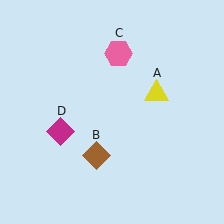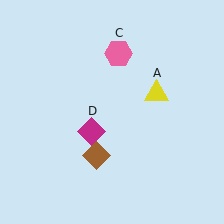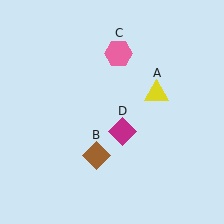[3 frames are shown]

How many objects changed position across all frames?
1 object changed position: magenta diamond (object D).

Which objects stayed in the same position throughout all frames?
Yellow triangle (object A) and brown diamond (object B) and pink hexagon (object C) remained stationary.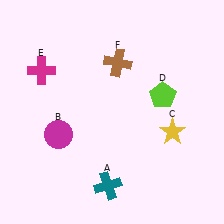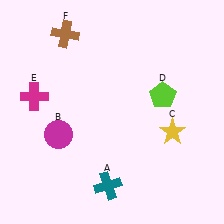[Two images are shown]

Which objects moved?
The objects that moved are: the magenta cross (E), the brown cross (F).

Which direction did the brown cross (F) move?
The brown cross (F) moved left.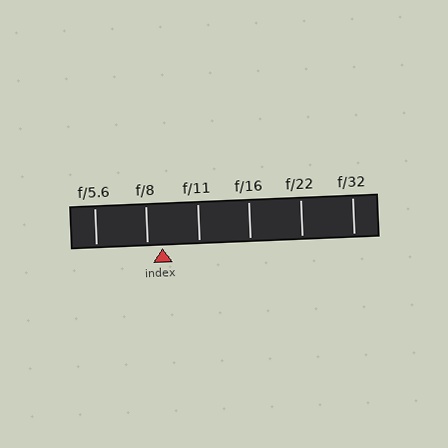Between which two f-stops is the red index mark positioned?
The index mark is between f/8 and f/11.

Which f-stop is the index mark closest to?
The index mark is closest to f/8.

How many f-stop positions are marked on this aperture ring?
There are 6 f-stop positions marked.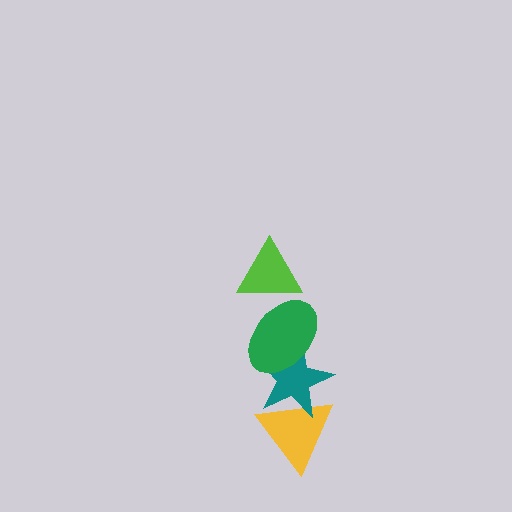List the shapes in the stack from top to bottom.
From top to bottom: the lime triangle, the green ellipse, the teal star, the yellow triangle.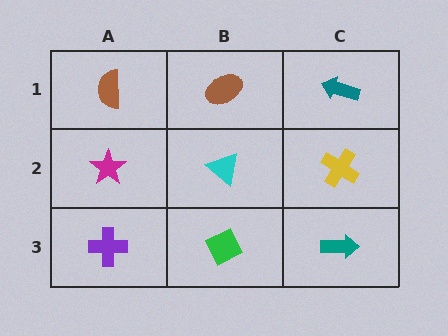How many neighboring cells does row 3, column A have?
2.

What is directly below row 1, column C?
A yellow cross.